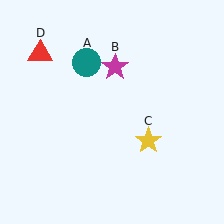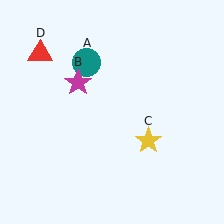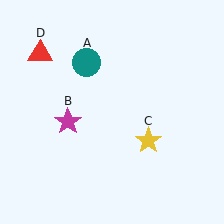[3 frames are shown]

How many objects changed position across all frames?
1 object changed position: magenta star (object B).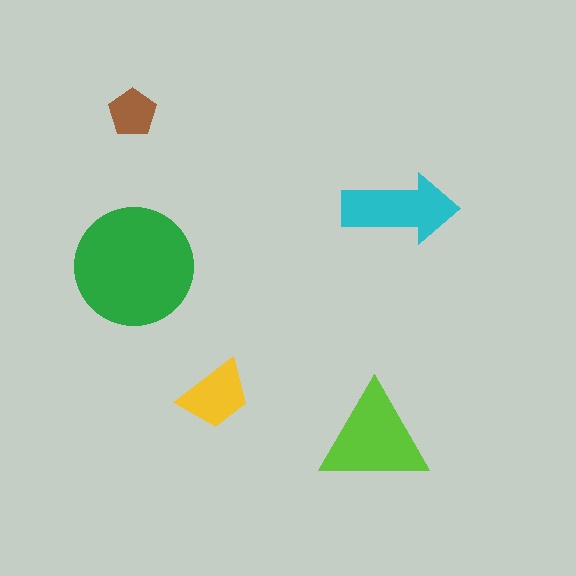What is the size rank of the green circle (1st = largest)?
1st.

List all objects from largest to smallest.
The green circle, the lime triangle, the cyan arrow, the yellow trapezoid, the brown pentagon.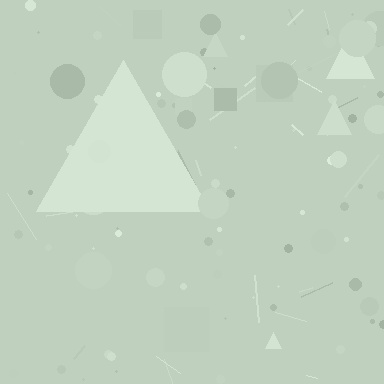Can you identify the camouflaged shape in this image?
The camouflaged shape is a triangle.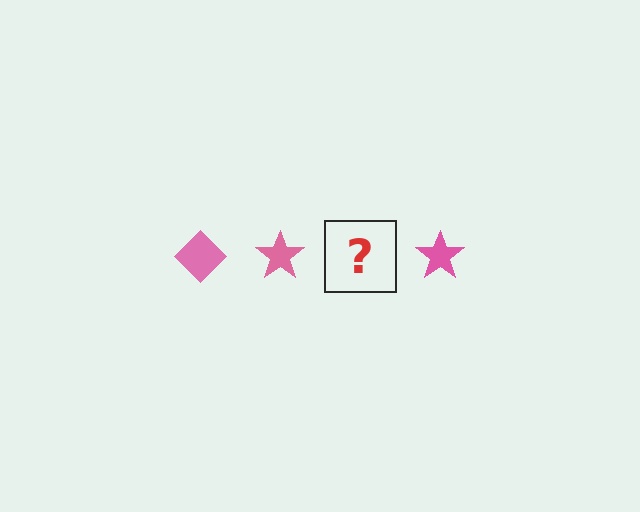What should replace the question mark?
The question mark should be replaced with a pink diamond.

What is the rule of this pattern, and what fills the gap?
The rule is that the pattern cycles through diamond, star shapes in pink. The gap should be filled with a pink diamond.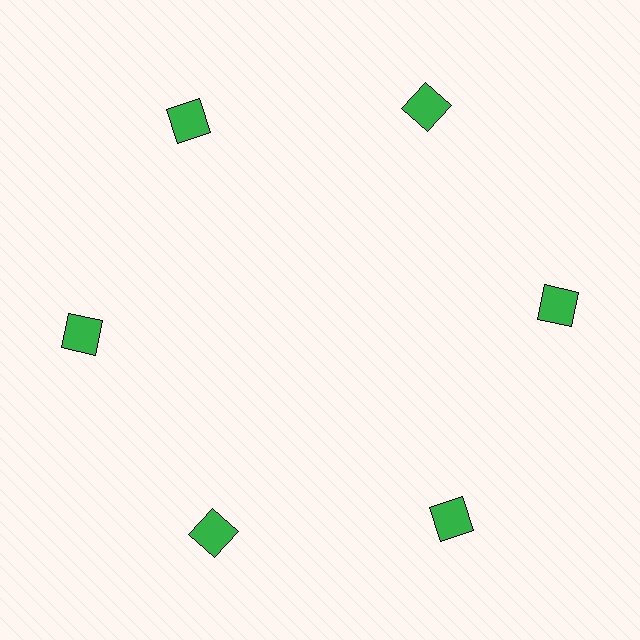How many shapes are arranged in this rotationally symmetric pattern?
There are 6 shapes, arranged in 6 groups of 1.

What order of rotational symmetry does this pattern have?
This pattern has 6-fold rotational symmetry.